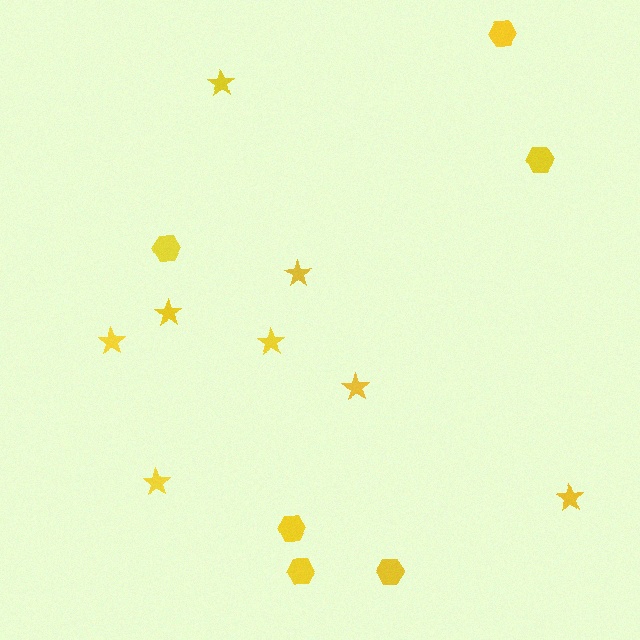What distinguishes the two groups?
There are 2 groups: one group of hexagons (6) and one group of stars (8).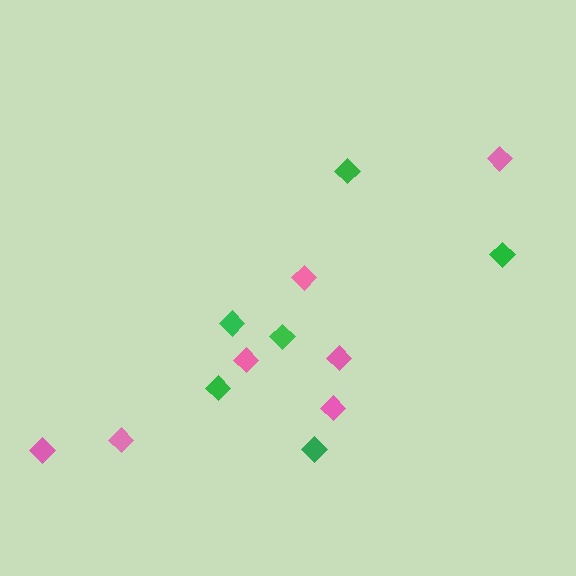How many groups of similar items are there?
There are 2 groups: one group of pink diamonds (7) and one group of green diamonds (6).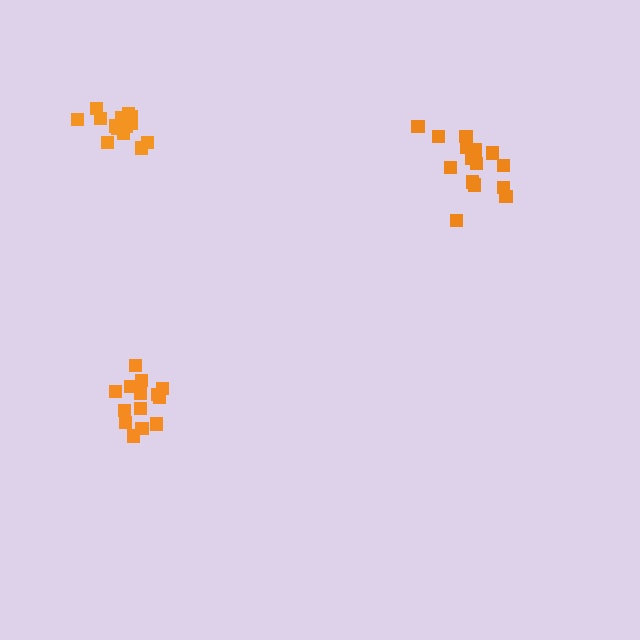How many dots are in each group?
Group 1: 14 dots, Group 2: 14 dots, Group 3: 15 dots (43 total).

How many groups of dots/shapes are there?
There are 3 groups.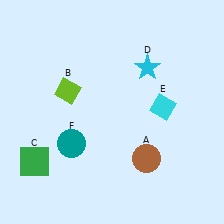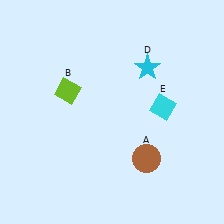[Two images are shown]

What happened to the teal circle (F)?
The teal circle (F) was removed in Image 2. It was in the bottom-left area of Image 1.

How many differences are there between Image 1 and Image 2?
There are 2 differences between the two images.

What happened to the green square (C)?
The green square (C) was removed in Image 2. It was in the bottom-left area of Image 1.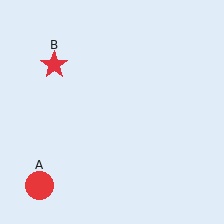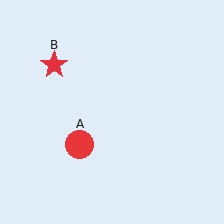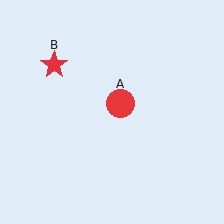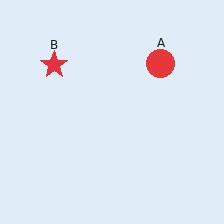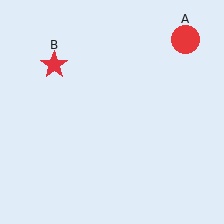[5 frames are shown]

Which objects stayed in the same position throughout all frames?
Red star (object B) remained stationary.